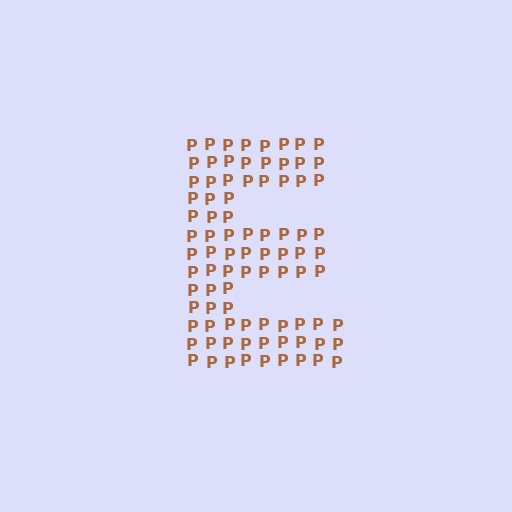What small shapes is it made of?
It is made of small letter P's.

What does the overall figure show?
The overall figure shows the letter E.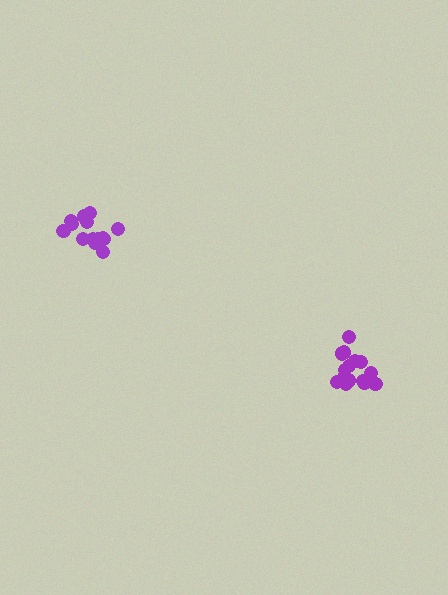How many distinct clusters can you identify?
There are 2 distinct clusters.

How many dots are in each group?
Group 1: 15 dots, Group 2: 15 dots (30 total).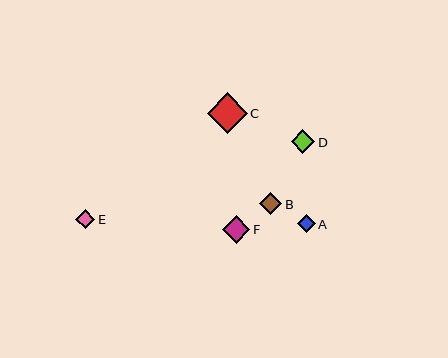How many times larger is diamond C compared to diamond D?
Diamond C is approximately 1.7 times the size of diamond D.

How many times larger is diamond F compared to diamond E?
Diamond F is approximately 1.4 times the size of diamond E.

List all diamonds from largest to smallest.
From largest to smallest: C, F, D, B, E, A.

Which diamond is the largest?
Diamond C is the largest with a size of approximately 40 pixels.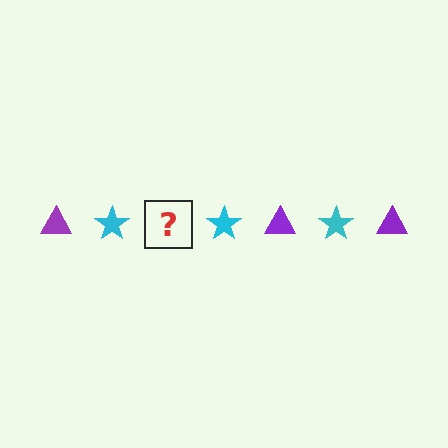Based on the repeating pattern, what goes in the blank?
The blank should be a purple triangle.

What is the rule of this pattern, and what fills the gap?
The rule is that the pattern alternates between purple triangle and cyan star. The gap should be filled with a purple triangle.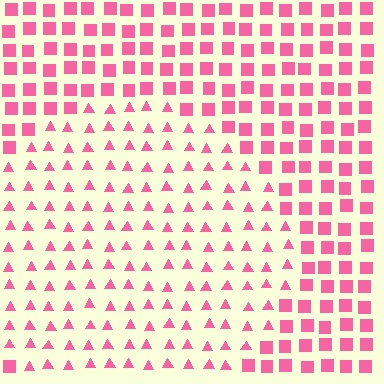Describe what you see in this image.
The image is filled with small pink elements arranged in a uniform grid. A circle-shaped region contains triangles, while the surrounding area contains squares. The boundary is defined purely by the change in element shape.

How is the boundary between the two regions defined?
The boundary is defined by a change in element shape: triangles inside vs. squares outside. All elements share the same color and spacing.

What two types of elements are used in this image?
The image uses triangles inside the circle region and squares outside it.